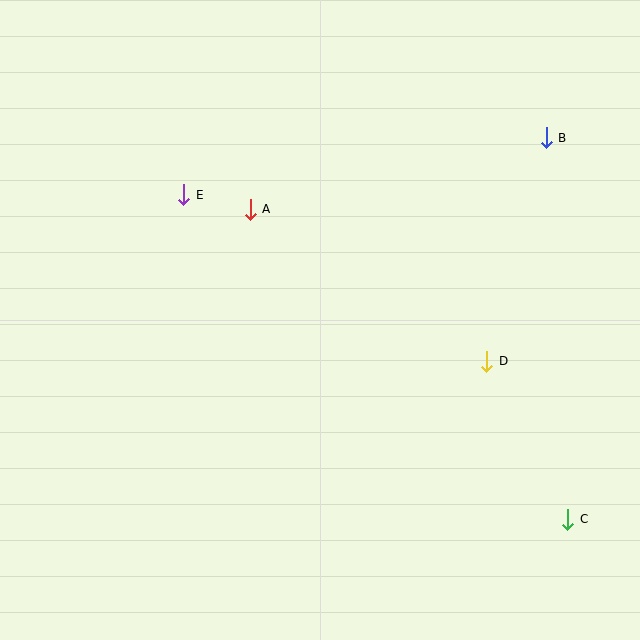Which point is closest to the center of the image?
Point A at (250, 209) is closest to the center.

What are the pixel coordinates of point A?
Point A is at (250, 209).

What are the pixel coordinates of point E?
Point E is at (184, 195).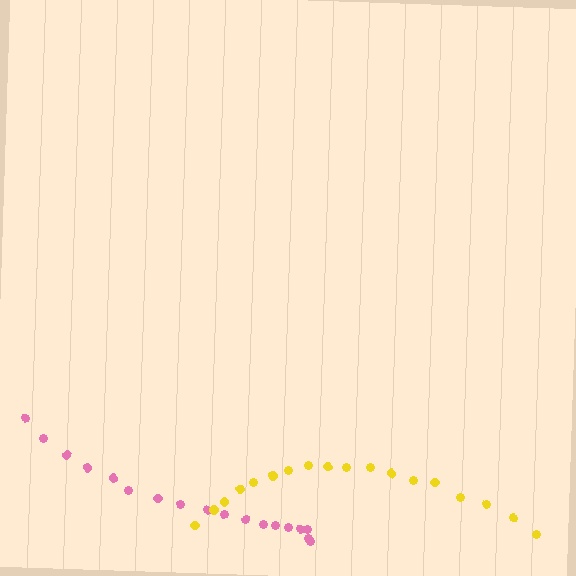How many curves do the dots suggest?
There are 2 distinct paths.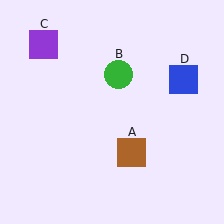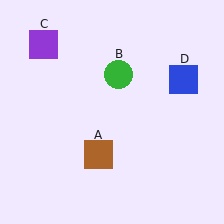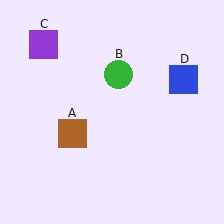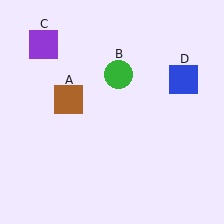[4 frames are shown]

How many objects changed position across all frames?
1 object changed position: brown square (object A).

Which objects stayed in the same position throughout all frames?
Green circle (object B) and purple square (object C) and blue square (object D) remained stationary.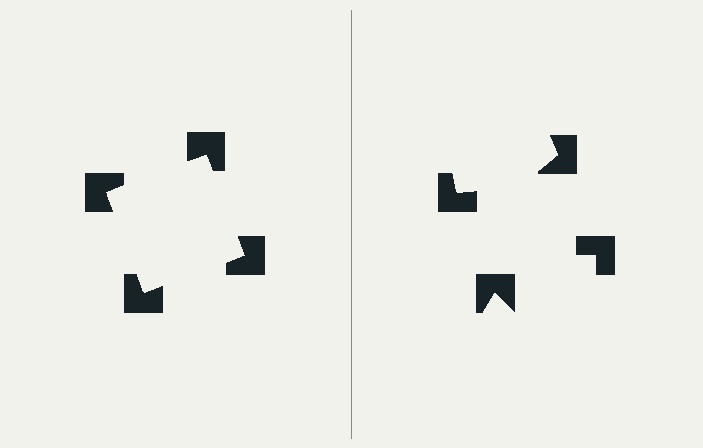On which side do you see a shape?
An illusory square appears on the left side. On the right side the wedge cuts are rotated, so no coherent shape forms.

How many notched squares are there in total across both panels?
8 — 4 on each side.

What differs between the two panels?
The notched squares are positioned identically on both sides; only the wedge orientations differ. On the left they align to a square; on the right they are misaligned.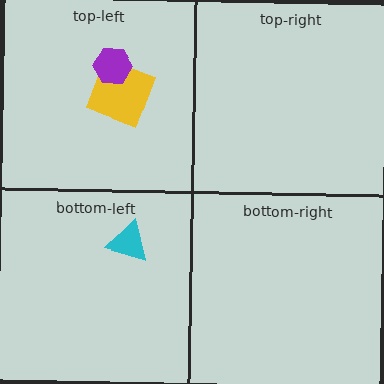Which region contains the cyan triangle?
The bottom-left region.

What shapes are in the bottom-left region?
The cyan triangle.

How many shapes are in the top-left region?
2.